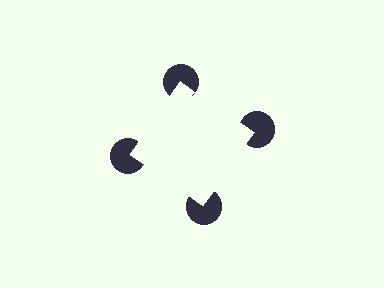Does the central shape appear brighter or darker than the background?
It typically appears slightly brighter than the background, even though no actual brightness change is drawn.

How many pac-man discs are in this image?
There are 4 — one at each vertex of the illusory square.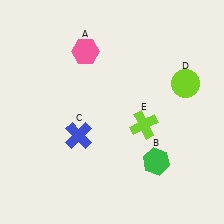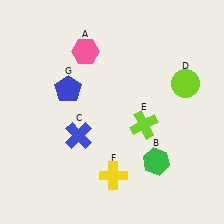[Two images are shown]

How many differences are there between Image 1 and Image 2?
There are 2 differences between the two images.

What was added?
A yellow cross (F), a blue pentagon (G) were added in Image 2.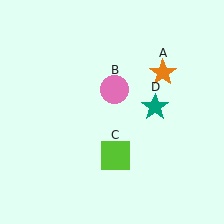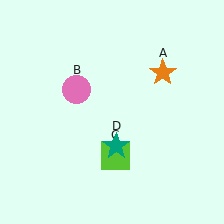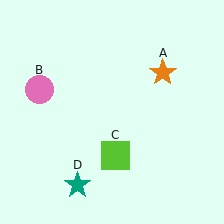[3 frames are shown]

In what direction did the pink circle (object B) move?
The pink circle (object B) moved left.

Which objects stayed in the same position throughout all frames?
Orange star (object A) and lime square (object C) remained stationary.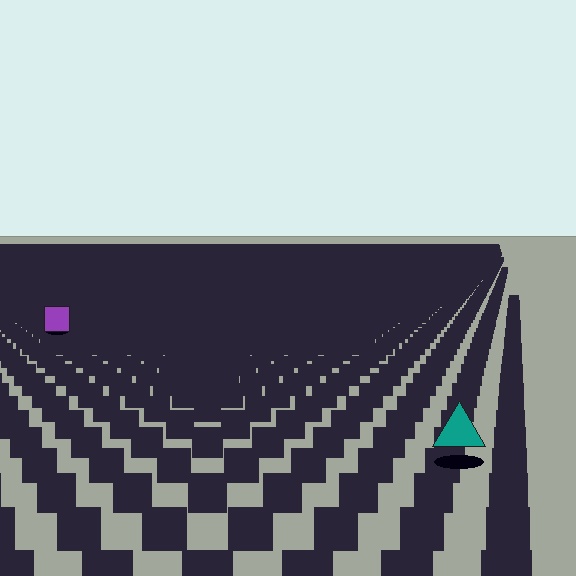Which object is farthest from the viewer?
The purple square is farthest from the viewer. It appears smaller and the ground texture around it is denser.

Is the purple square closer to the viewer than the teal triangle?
No. The teal triangle is closer — you can tell from the texture gradient: the ground texture is coarser near it.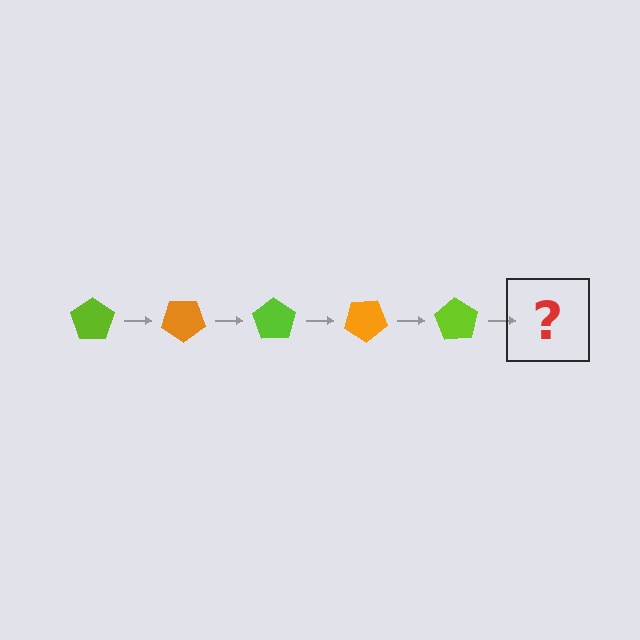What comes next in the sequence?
The next element should be an orange pentagon, rotated 175 degrees from the start.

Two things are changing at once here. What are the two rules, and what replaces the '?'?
The two rules are that it rotates 35 degrees each step and the color cycles through lime and orange. The '?' should be an orange pentagon, rotated 175 degrees from the start.